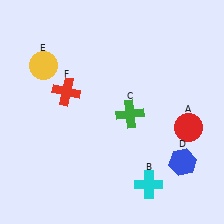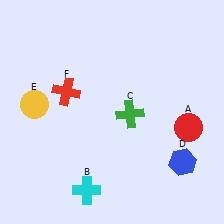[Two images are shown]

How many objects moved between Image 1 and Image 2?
2 objects moved between the two images.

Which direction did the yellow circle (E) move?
The yellow circle (E) moved down.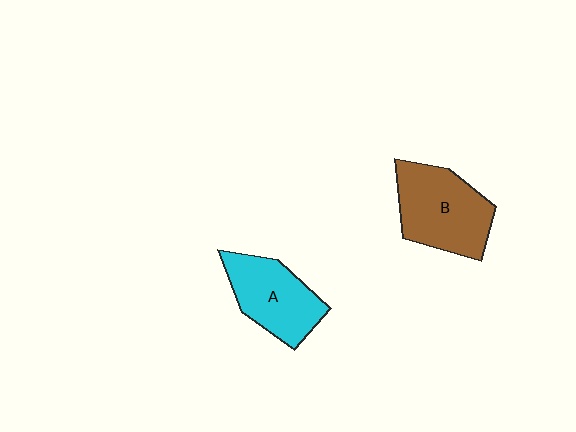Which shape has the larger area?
Shape B (brown).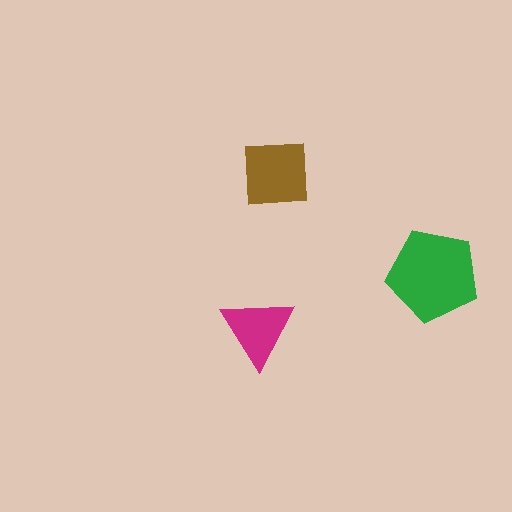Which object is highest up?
The brown square is topmost.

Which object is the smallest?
The magenta triangle.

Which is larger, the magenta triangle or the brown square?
The brown square.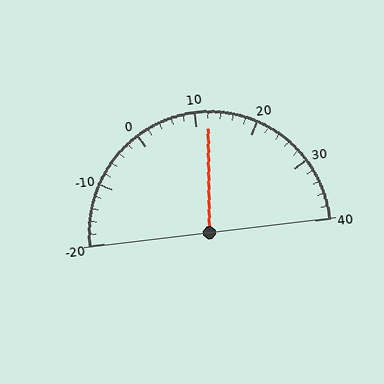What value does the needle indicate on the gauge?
The needle indicates approximately 12.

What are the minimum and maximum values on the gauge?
The gauge ranges from -20 to 40.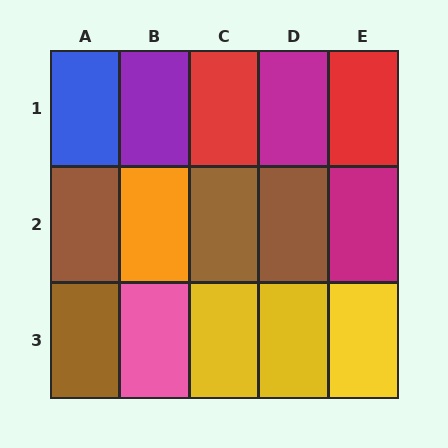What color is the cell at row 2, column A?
Brown.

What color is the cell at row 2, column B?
Orange.